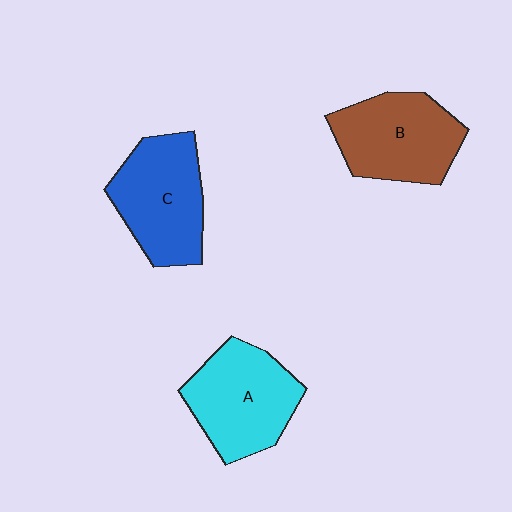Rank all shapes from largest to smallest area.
From largest to smallest: A (cyan), C (blue), B (brown).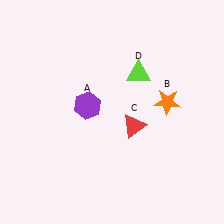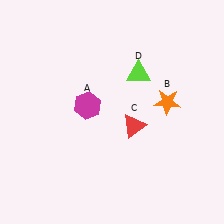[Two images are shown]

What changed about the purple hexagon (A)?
In Image 1, A is purple. In Image 2, it changed to magenta.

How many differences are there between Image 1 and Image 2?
There is 1 difference between the two images.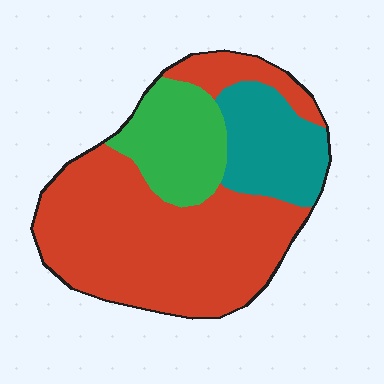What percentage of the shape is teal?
Teal takes up less than a quarter of the shape.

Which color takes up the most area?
Red, at roughly 65%.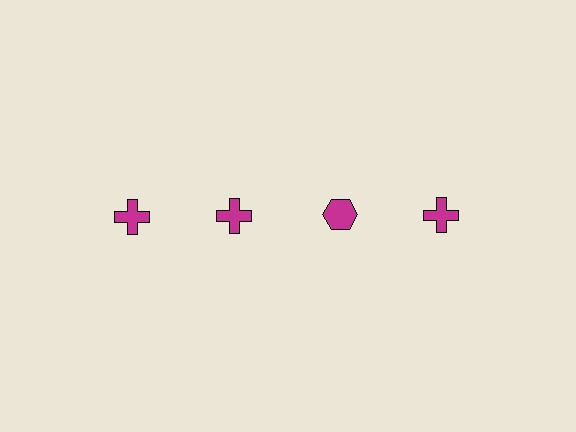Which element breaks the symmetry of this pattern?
The magenta hexagon in the top row, center column breaks the symmetry. All other shapes are magenta crosses.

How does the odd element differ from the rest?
It has a different shape: hexagon instead of cross.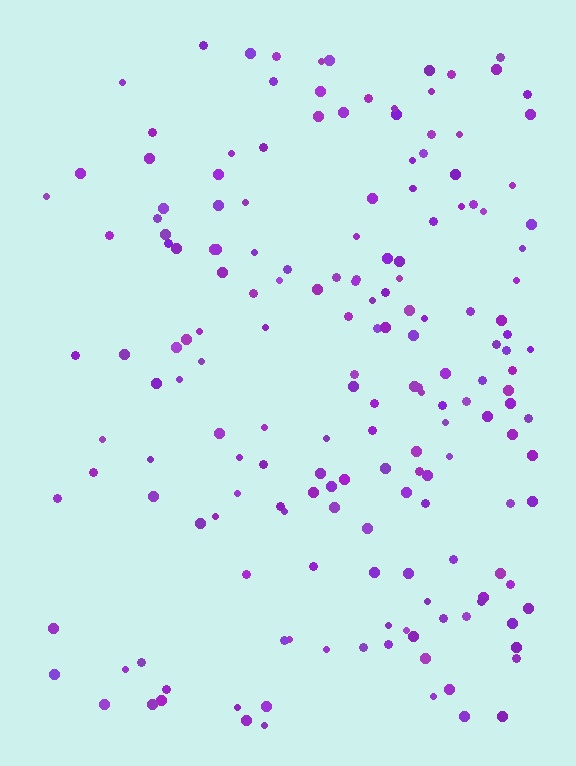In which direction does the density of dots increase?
From left to right, with the right side densest.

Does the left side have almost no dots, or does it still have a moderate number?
Still a moderate number, just noticeably fewer than the right.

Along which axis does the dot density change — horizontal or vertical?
Horizontal.